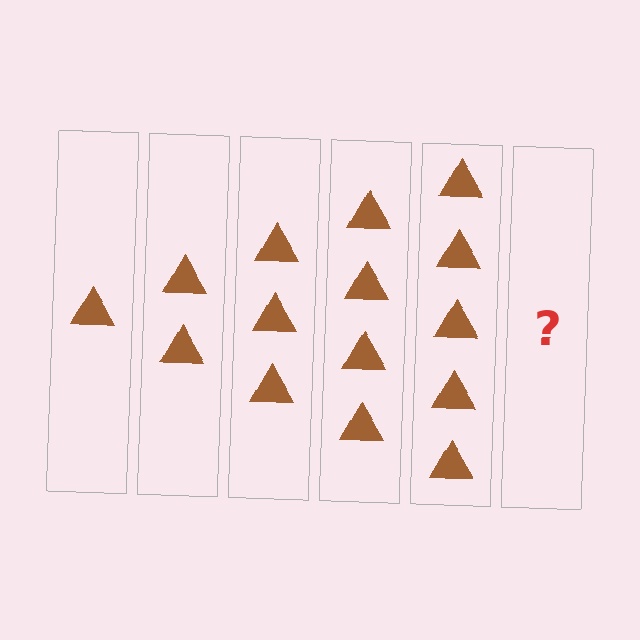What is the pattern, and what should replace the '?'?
The pattern is that each step adds one more triangle. The '?' should be 6 triangles.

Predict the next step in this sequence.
The next step is 6 triangles.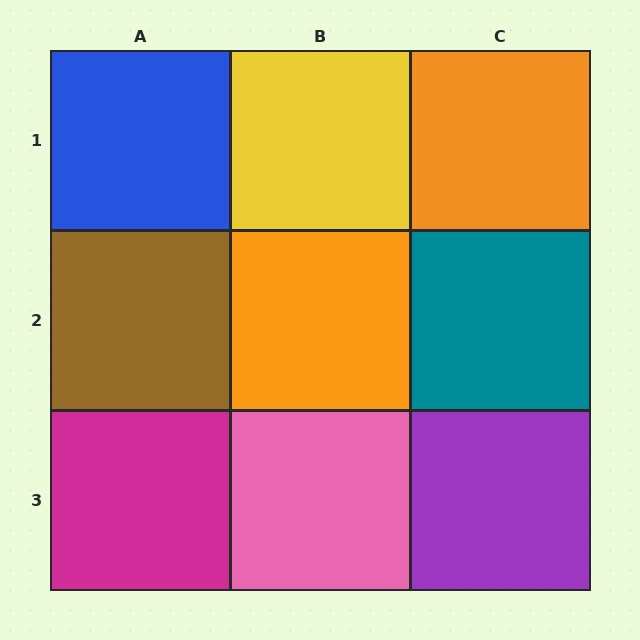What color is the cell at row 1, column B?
Yellow.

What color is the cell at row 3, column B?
Pink.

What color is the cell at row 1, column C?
Orange.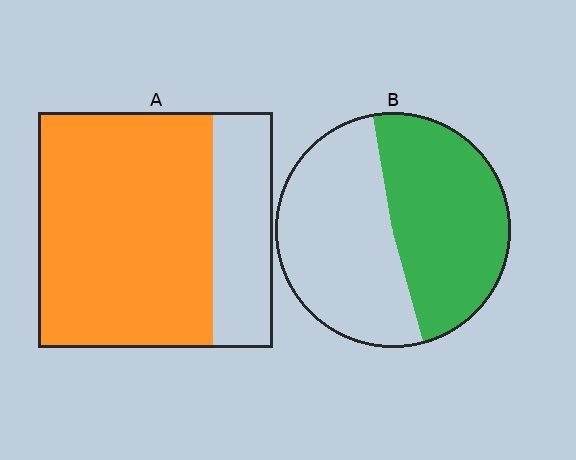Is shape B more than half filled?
Roughly half.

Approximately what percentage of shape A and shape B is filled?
A is approximately 75% and B is approximately 50%.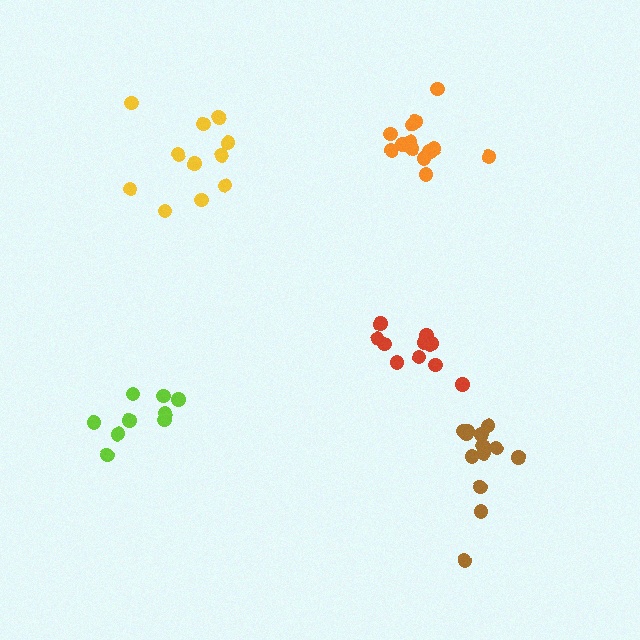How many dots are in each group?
Group 1: 11 dots, Group 2: 9 dots, Group 3: 11 dots, Group 4: 13 dots, Group 5: 14 dots (58 total).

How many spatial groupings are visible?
There are 5 spatial groupings.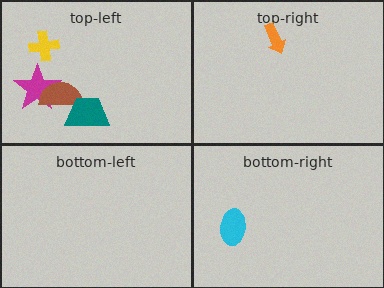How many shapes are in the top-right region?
1.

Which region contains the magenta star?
The top-left region.